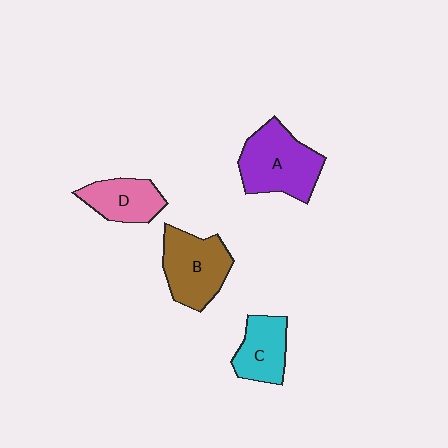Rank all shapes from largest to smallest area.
From largest to smallest: A (purple), B (brown), C (cyan), D (pink).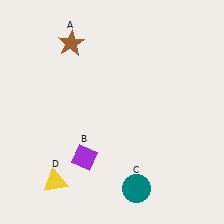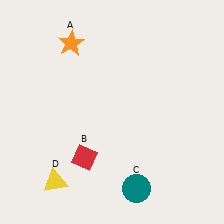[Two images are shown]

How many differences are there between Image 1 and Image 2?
There are 2 differences between the two images.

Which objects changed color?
A changed from brown to orange. B changed from purple to red.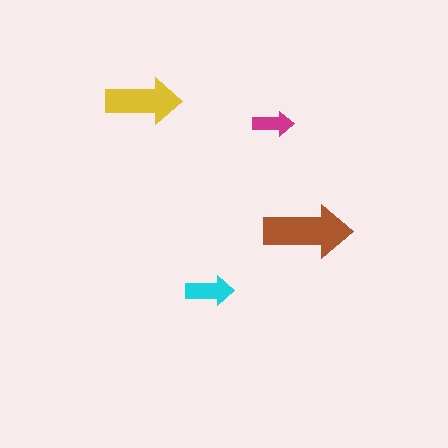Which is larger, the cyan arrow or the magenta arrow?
The cyan one.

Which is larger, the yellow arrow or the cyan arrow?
The yellow one.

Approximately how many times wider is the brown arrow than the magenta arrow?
About 2 times wider.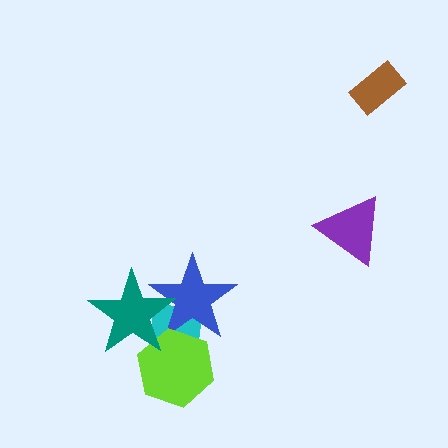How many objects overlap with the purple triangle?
0 objects overlap with the purple triangle.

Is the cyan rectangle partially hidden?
Yes, it is partially covered by another shape.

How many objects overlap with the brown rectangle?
0 objects overlap with the brown rectangle.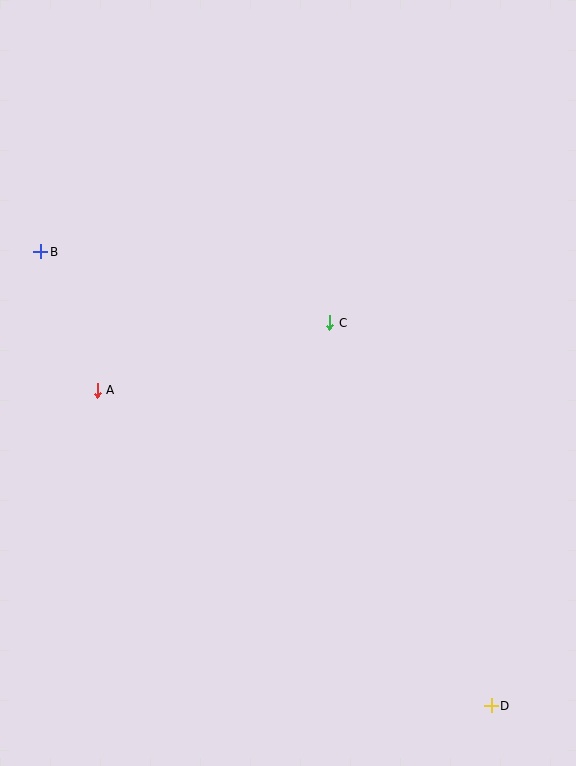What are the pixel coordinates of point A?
Point A is at (97, 390).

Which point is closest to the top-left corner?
Point B is closest to the top-left corner.